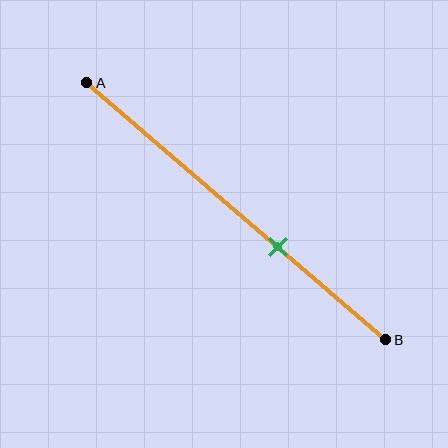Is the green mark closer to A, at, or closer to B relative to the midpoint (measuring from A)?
The green mark is closer to point B than the midpoint of segment AB.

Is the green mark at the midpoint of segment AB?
No, the mark is at about 65% from A, not at the 50% midpoint.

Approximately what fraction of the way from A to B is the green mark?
The green mark is approximately 65% of the way from A to B.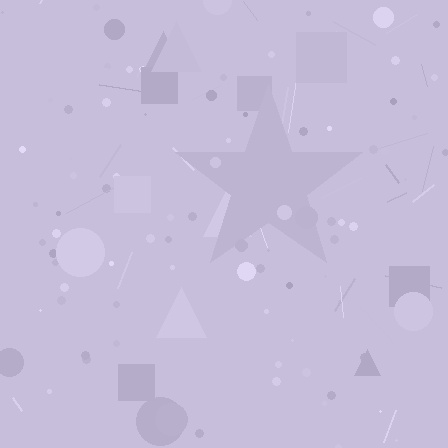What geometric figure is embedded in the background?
A star is embedded in the background.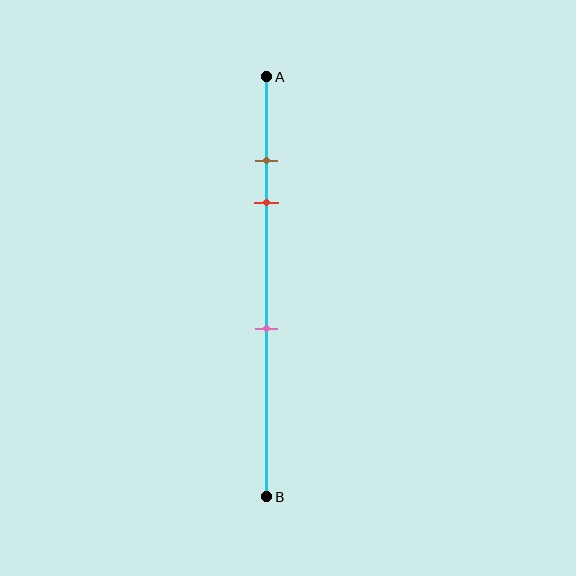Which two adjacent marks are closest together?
The brown and red marks are the closest adjacent pair.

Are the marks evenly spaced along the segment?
No, the marks are not evenly spaced.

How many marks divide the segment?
There are 3 marks dividing the segment.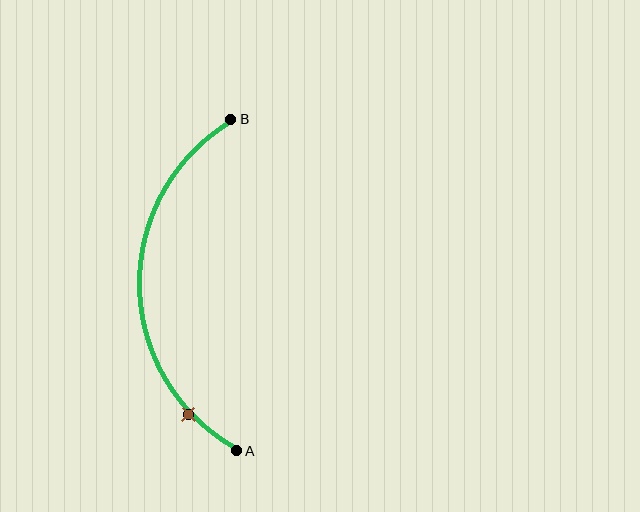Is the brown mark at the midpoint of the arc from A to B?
No. The brown mark lies on the arc but is closer to endpoint A. The arc midpoint would be at the point on the curve equidistant along the arc from both A and B.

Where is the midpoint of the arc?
The arc midpoint is the point on the curve farthest from the straight line joining A and B. It sits to the left of that line.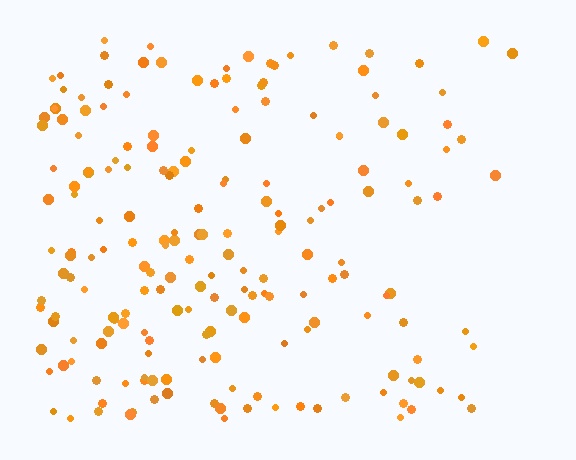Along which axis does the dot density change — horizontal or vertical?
Horizontal.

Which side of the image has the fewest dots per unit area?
The right.